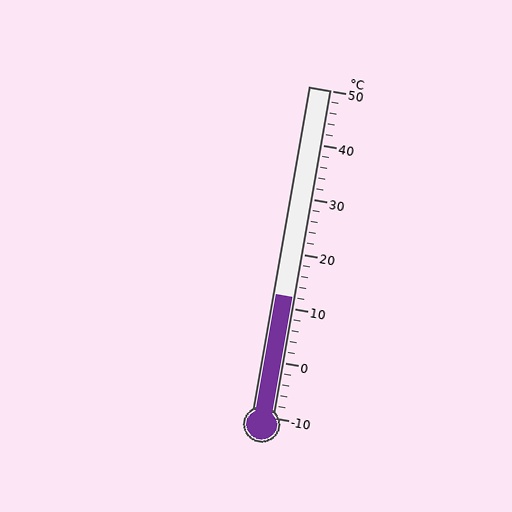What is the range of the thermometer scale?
The thermometer scale ranges from -10°C to 50°C.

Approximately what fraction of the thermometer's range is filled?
The thermometer is filled to approximately 35% of its range.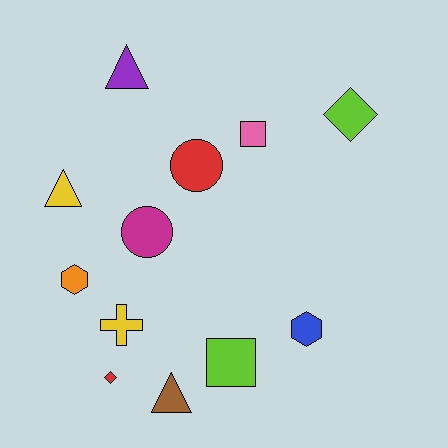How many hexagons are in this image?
There are 2 hexagons.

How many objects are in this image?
There are 12 objects.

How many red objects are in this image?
There are 2 red objects.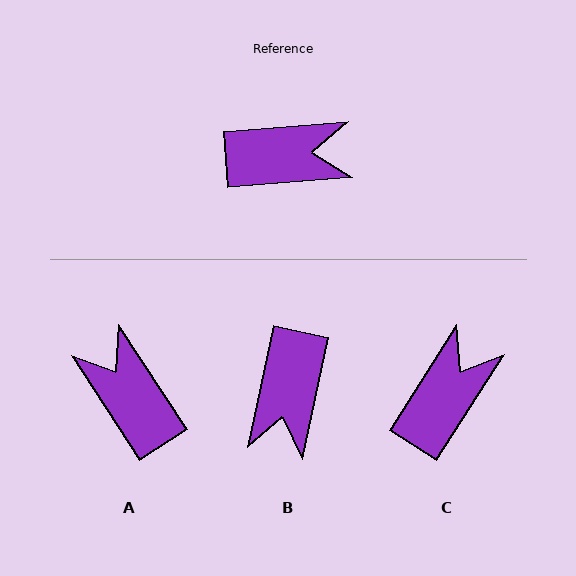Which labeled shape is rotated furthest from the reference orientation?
A, about 118 degrees away.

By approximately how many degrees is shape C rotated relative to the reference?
Approximately 53 degrees counter-clockwise.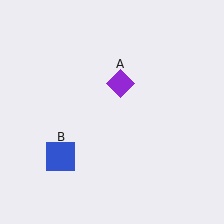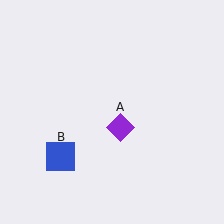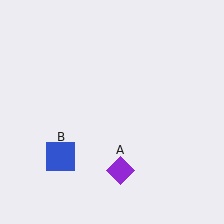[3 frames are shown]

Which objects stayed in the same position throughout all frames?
Blue square (object B) remained stationary.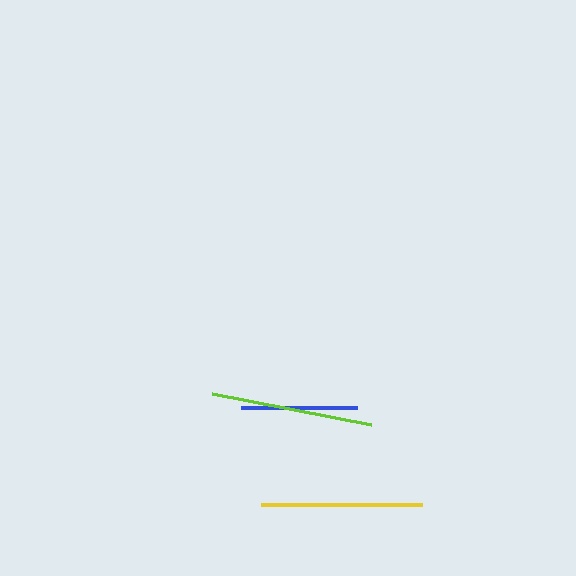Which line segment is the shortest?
The blue line is the shortest at approximately 117 pixels.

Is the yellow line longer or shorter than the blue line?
The yellow line is longer than the blue line.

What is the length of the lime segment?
The lime segment is approximately 162 pixels long.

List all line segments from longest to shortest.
From longest to shortest: lime, yellow, blue.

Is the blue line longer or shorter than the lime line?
The lime line is longer than the blue line.